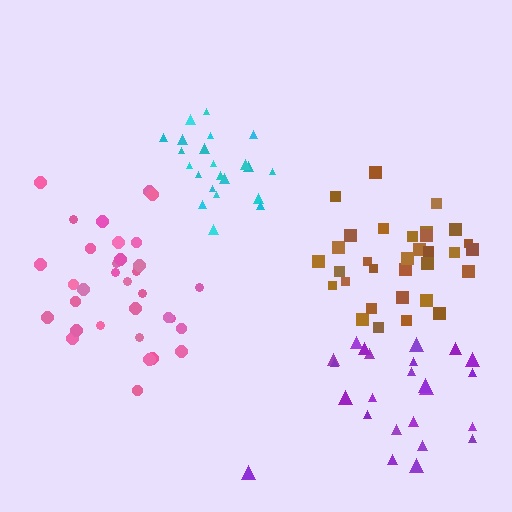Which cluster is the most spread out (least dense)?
Purple.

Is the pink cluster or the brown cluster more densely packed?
Pink.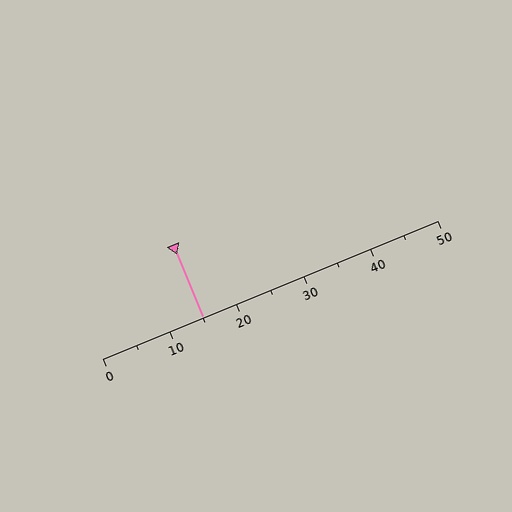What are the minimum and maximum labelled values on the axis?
The axis runs from 0 to 50.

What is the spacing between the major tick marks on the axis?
The major ticks are spaced 10 apart.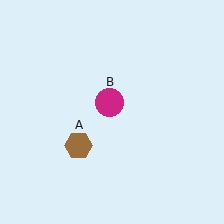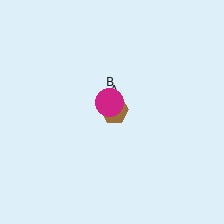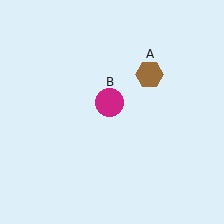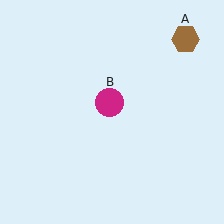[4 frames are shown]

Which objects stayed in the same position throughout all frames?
Magenta circle (object B) remained stationary.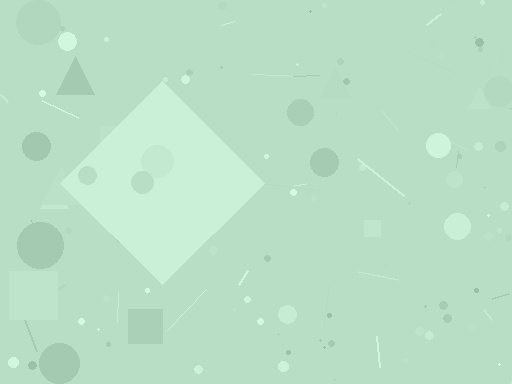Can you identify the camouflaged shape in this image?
The camouflaged shape is a diamond.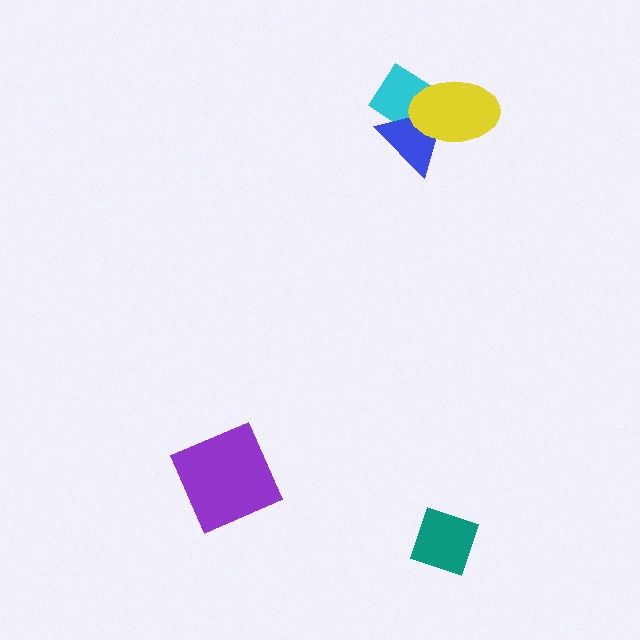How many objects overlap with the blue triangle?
2 objects overlap with the blue triangle.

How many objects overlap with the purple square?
0 objects overlap with the purple square.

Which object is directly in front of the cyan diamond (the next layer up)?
The blue triangle is directly in front of the cyan diamond.